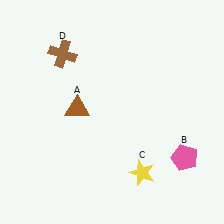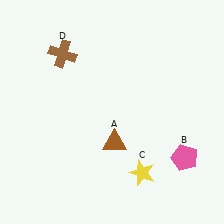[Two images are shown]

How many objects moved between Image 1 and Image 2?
1 object moved between the two images.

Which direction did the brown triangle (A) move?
The brown triangle (A) moved right.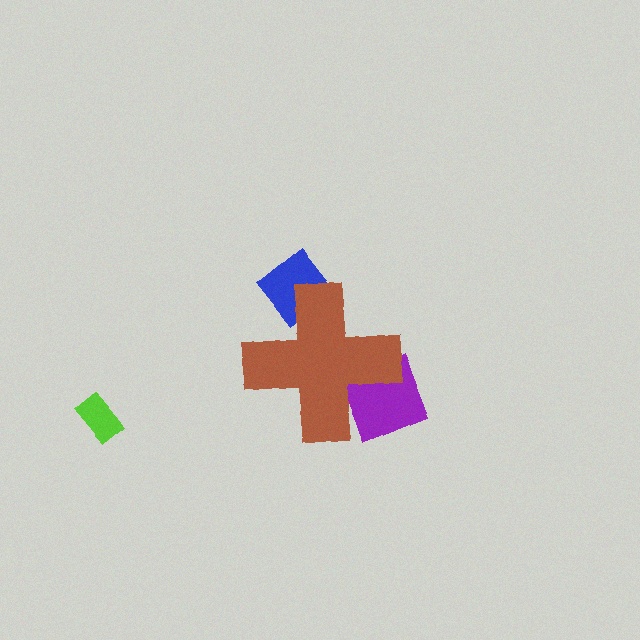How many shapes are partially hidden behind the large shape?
2 shapes are partially hidden.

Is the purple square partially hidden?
Yes, the purple square is partially hidden behind the brown cross.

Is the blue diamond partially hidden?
Yes, the blue diamond is partially hidden behind the brown cross.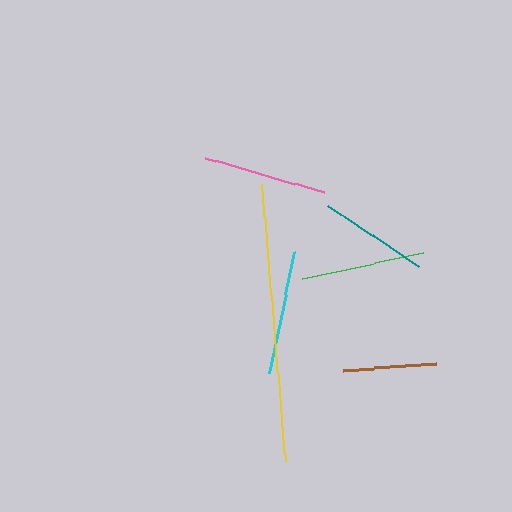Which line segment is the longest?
The yellow line is the longest at approximately 277 pixels.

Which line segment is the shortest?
The brown line is the shortest at approximately 93 pixels.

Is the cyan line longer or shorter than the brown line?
The cyan line is longer than the brown line.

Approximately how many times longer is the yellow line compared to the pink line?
The yellow line is approximately 2.2 times the length of the pink line.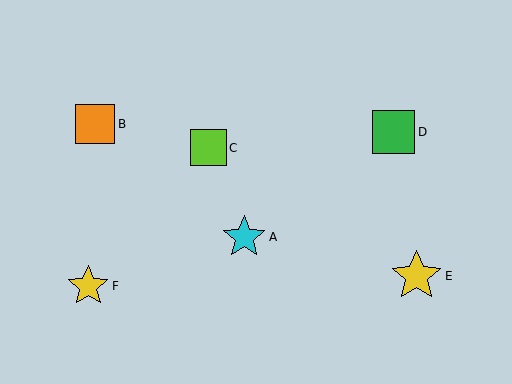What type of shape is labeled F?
Shape F is a yellow star.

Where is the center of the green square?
The center of the green square is at (394, 132).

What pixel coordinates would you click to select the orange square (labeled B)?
Click at (95, 124) to select the orange square B.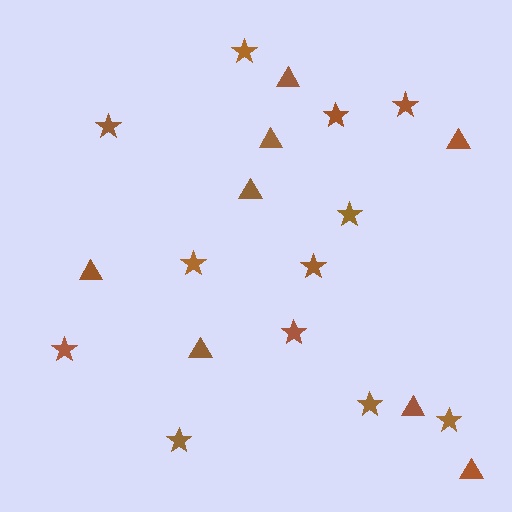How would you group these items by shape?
There are 2 groups: one group of stars (12) and one group of triangles (8).